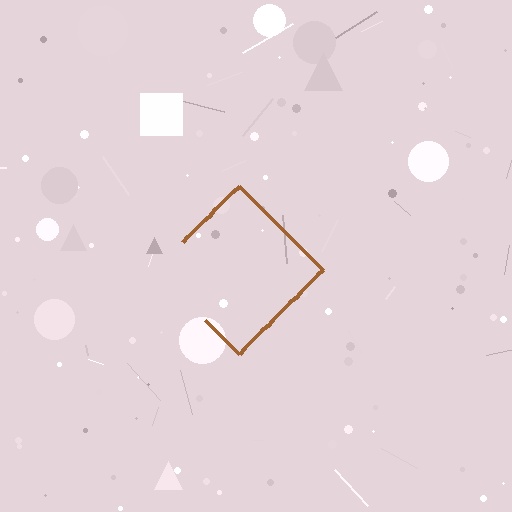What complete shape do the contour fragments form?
The contour fragments form a diamond.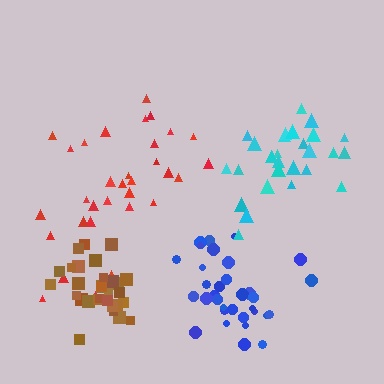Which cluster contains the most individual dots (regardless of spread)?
Blue (33).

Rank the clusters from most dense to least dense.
brown, cyan, blue, red.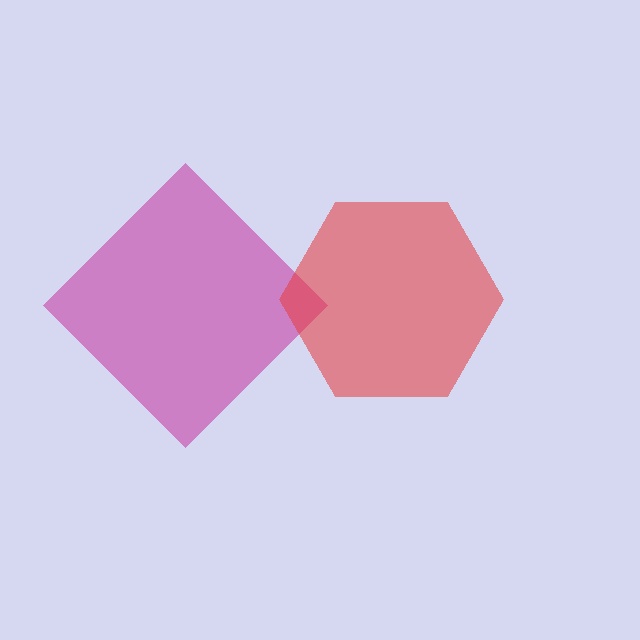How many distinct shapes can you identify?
There are 2 distinct shapes: a magenta diamond, a red hexagon.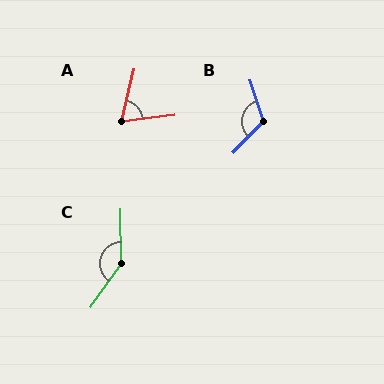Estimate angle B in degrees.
Approximately 118 degrees.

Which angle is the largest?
C, at approximately 144 degrees.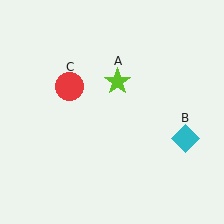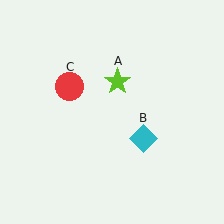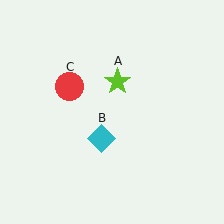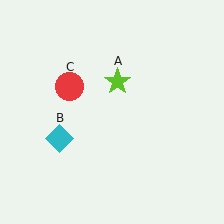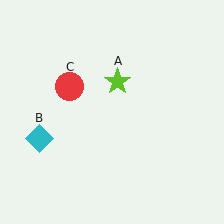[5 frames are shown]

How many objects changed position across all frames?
1 object changed position: cyan diamond (object B).